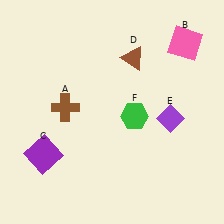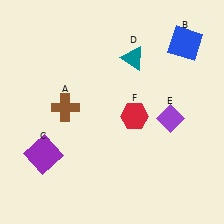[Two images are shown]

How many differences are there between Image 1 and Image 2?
There are 3 differences between the two images.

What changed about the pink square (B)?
In Image 1, B is pink. In Image 2, it changed to blue.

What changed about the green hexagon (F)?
In Image 1, F is green. In Image 2, it changed to red.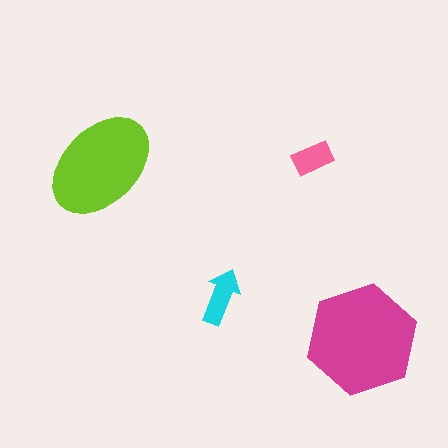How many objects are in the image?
There are 4 objects in the image.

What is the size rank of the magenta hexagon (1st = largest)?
1st.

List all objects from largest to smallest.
The magenta hexagon, the lime ellipse, the cyan arrow, the pink rectangle.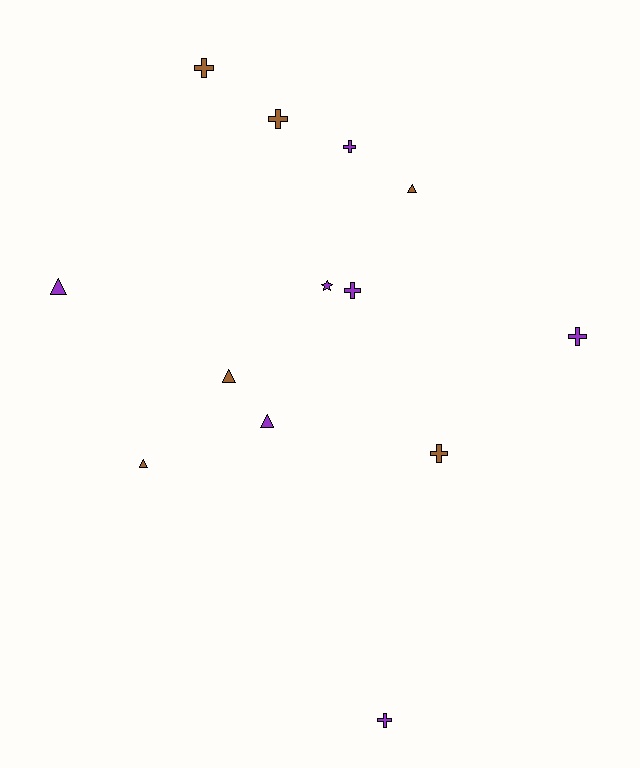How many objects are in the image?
There are 13 objects.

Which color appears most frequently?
Purple, with 7 objects.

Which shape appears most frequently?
Cross, with 7 objects.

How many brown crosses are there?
There are 3 brown crosses.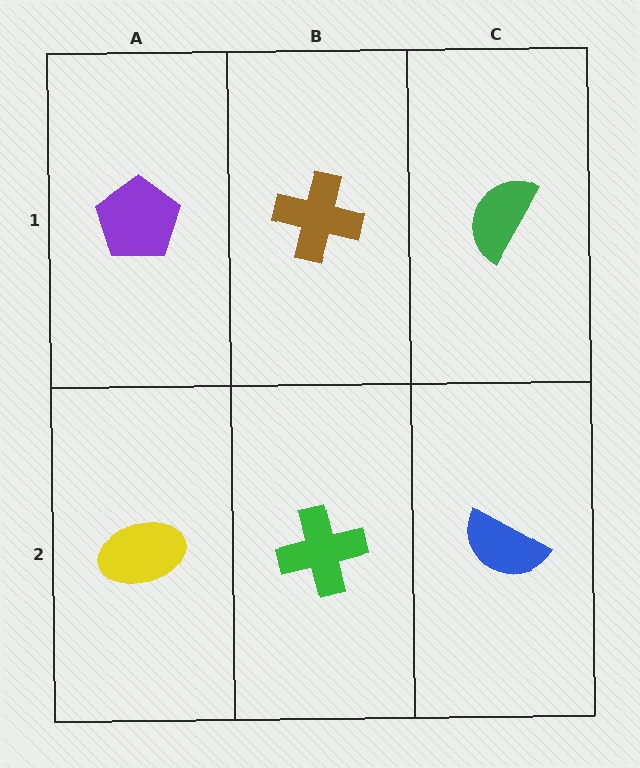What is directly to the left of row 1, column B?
A purple pentagon.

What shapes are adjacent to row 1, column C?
A blue semicircle (row 2, column C), a brown cross (row 1, column B).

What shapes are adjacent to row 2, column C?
A green semicircle (row 1, column C), a green cross (row 2, column B).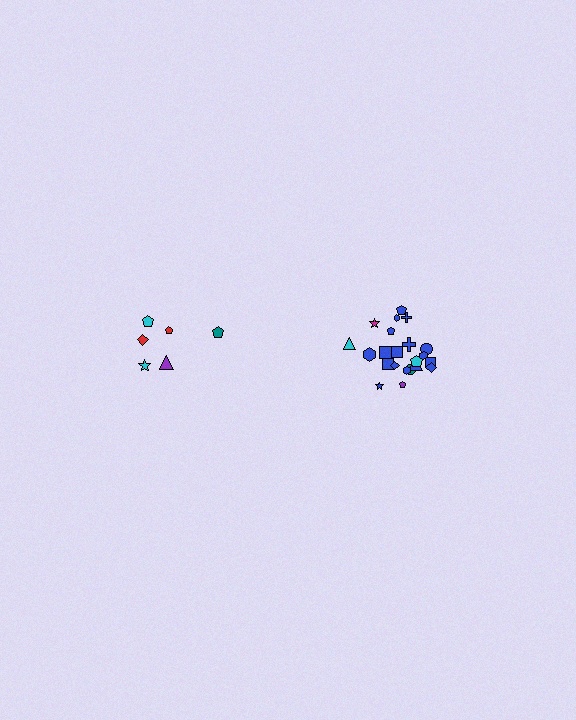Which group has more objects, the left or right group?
The right group.